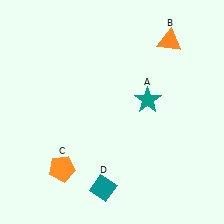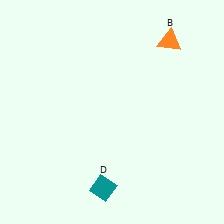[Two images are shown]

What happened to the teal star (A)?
The teal star (A) was removed in Image 2. It was in the top-right area of Image 1.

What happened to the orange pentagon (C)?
The orange pentagon (C) was removed in Image 2. It was in the bottom-left area of Image 1.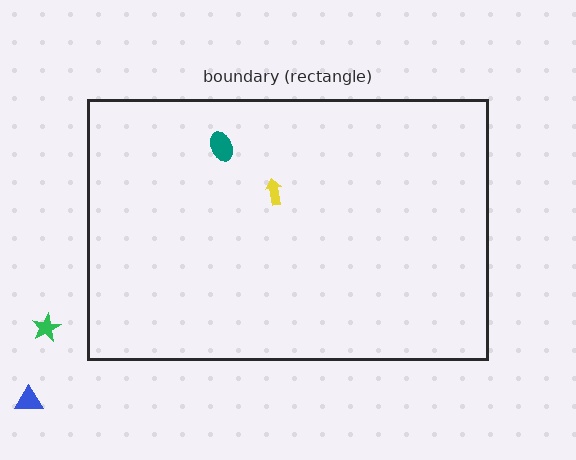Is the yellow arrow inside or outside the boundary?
Inside.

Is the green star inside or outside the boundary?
Outside.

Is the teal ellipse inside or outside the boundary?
Inside.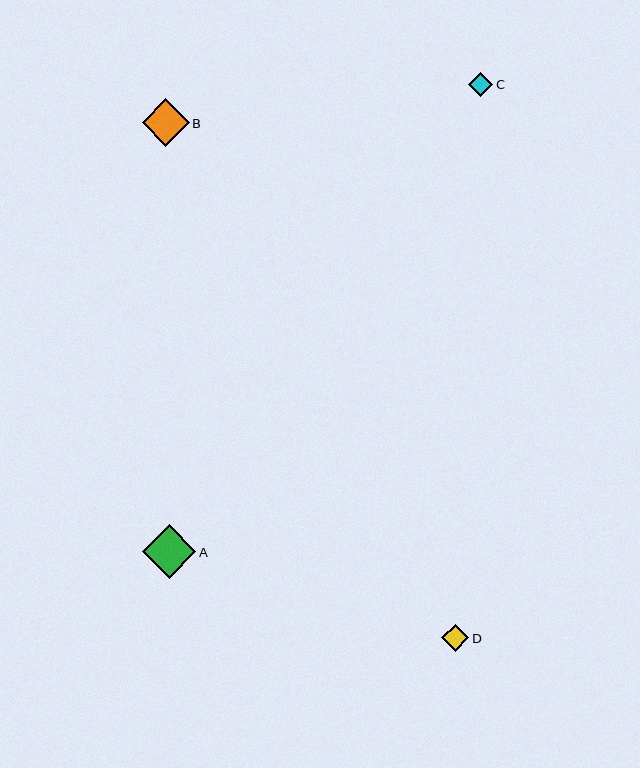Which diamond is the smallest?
Diamond C is the smallest with a size of approximately 24 pixels.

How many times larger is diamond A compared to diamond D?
Diamond A is approximately 2.0 times the size of diamond D.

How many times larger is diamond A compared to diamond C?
Diamond A is approximately 2.2 times the size of diamond C.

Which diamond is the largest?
Diamond A is the largest with a size of approximately 53 pixels.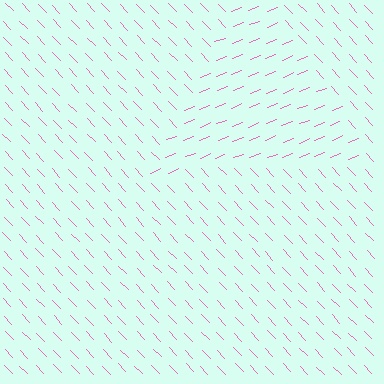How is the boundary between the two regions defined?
The boundary is defined purely by a change in line orientation (approximately 69 degrees difference). All lines are the same color and thickness.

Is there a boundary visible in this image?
Yes, there is a texture boundary formed by a change in line orientation.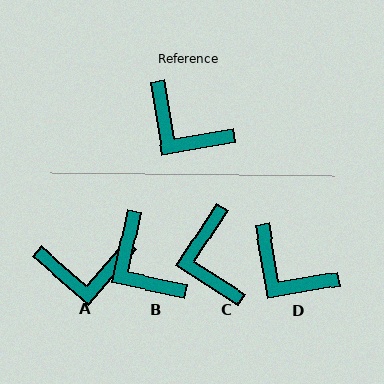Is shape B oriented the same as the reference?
No, it is off by about 21 degrees.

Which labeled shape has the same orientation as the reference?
D.